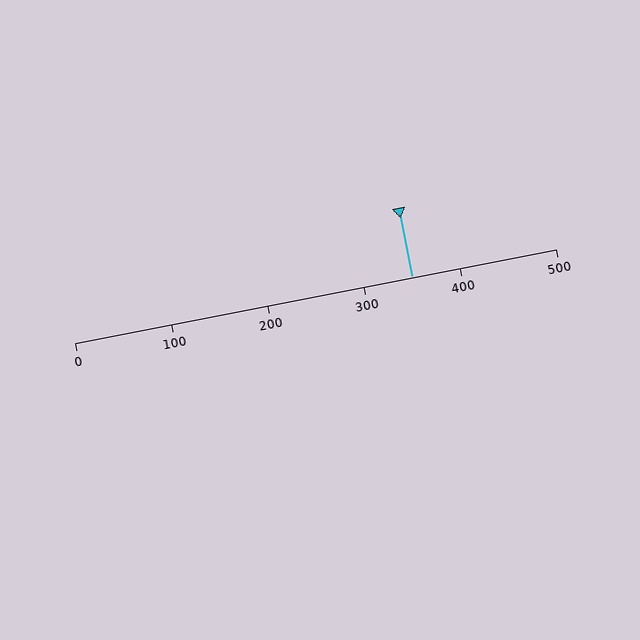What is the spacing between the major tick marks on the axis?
The major ticks are spaced 100 apart.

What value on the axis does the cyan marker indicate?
The marker indicates approximately 350.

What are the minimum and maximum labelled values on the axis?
The axis runs from 0 to 500.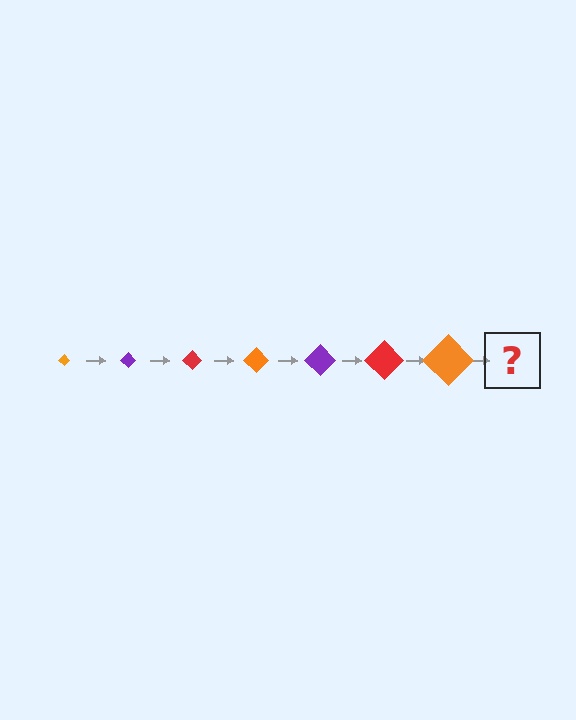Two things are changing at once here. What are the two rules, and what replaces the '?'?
The two rules are that the diamond grows larger each step and the color cycles through orange, purple, and red. The '?' should be a purple diamond, larger than the previous one.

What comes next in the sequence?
The next element should be a purple diamond, larger than the previous one.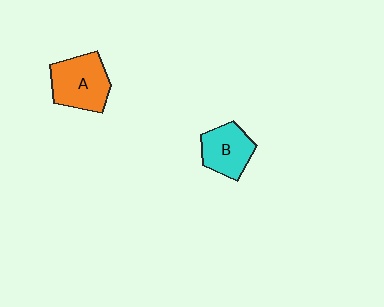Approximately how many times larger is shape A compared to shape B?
Approximately 1.3 times.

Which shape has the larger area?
Shape A (orange).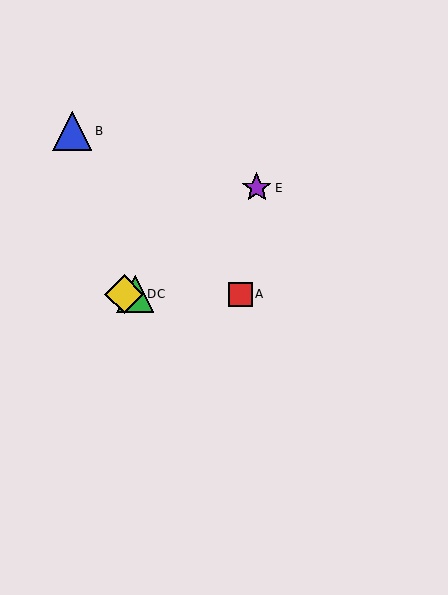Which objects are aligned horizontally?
Objects A, C, D are aligned horizontally.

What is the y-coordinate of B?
Object B is at y≈131.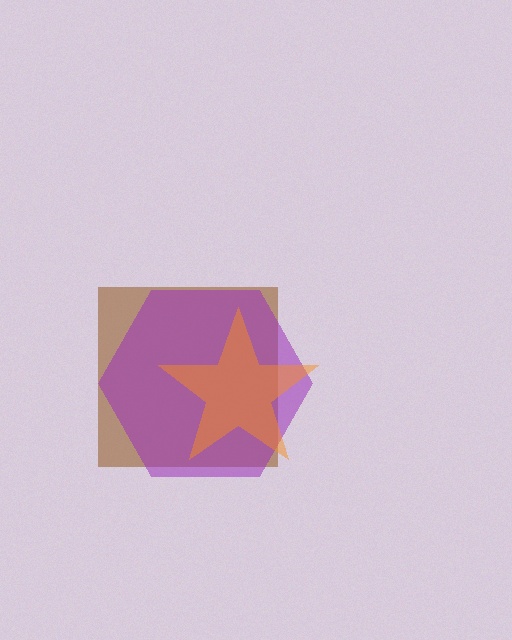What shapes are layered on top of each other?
The layered shapes are: a brown square, a purple hexagon, an orange star.